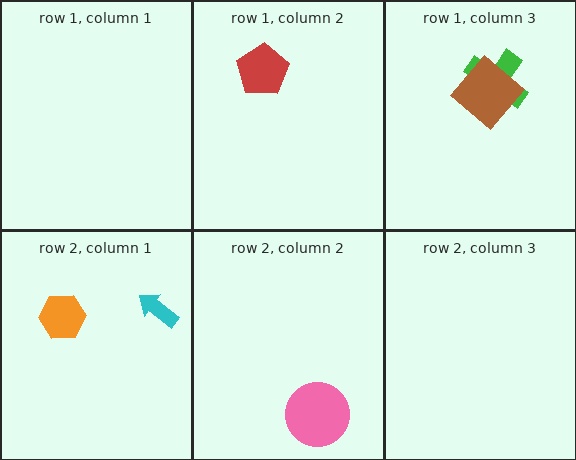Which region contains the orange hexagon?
The row 2, column 1 region.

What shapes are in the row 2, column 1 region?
The cyan arrow, the orange hexagon.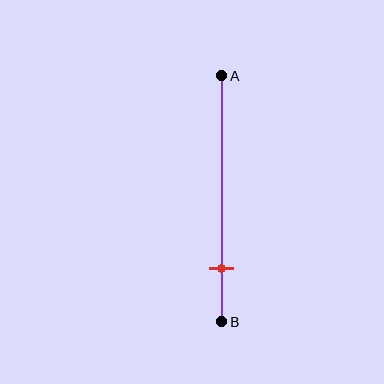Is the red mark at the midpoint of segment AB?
No, the mark is at about 80% from A, not at the 50% midpoint.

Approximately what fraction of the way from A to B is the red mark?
The red mark is approximately 80% of the way from A to B.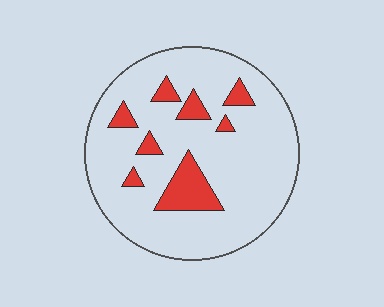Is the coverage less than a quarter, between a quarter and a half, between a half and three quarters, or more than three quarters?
Less than a quarter.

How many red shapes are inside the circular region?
8.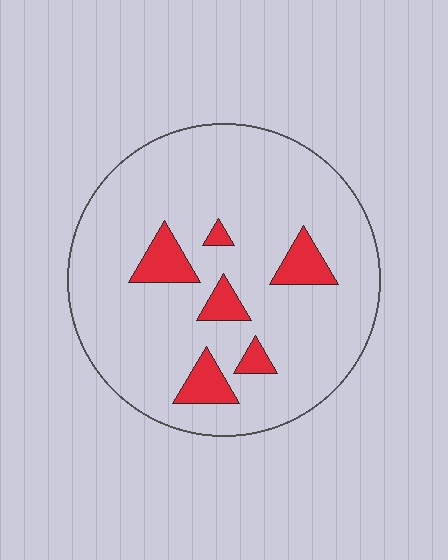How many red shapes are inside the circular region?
6.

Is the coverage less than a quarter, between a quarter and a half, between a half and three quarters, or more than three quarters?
Less than a quarter.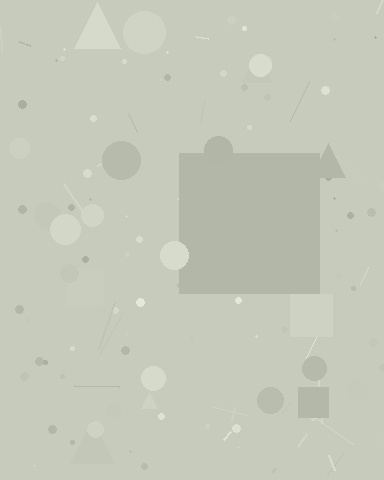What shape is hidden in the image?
A square is hidden in the image.